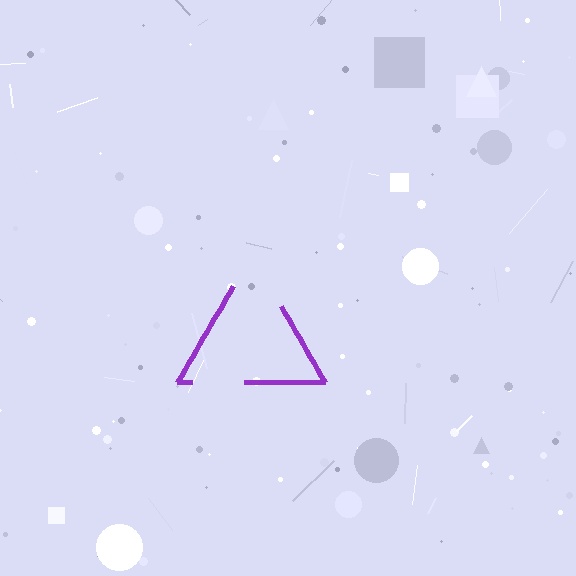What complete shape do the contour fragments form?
The contour fragments form a triangle.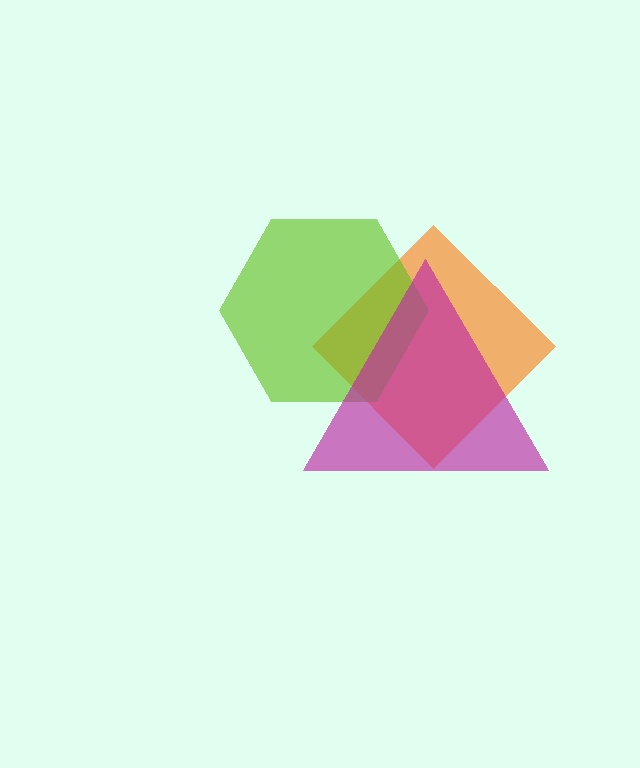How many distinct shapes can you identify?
There are 3 distinct shapes: an orange diamond, a lime hexagon, a magenta triangle.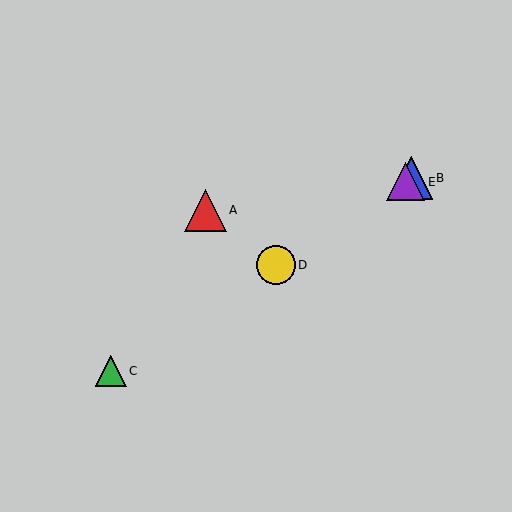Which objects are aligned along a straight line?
Objects B, C, D, E are aligned along a straight line.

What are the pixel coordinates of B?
Object B is at (411, 178).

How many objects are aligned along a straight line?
4 objects (B, C, D, E) are aligned along a straight line.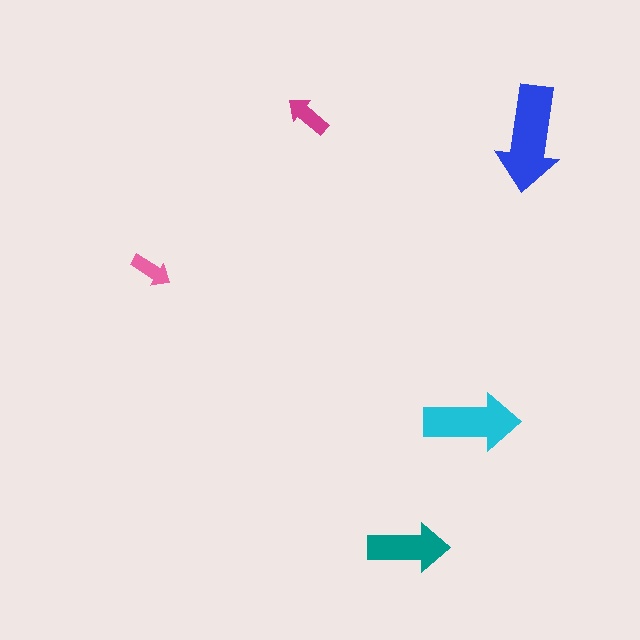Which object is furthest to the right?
The blue arrow is rightmost.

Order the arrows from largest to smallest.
the blue one, the cyan one, the teal one, the magenta one, the pink one.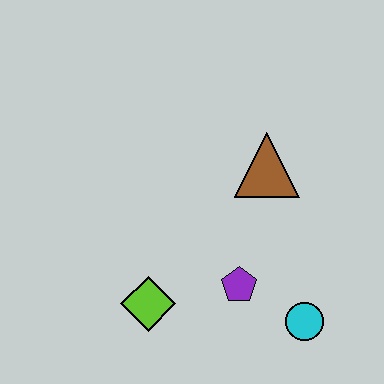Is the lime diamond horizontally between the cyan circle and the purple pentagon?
No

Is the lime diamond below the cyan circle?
No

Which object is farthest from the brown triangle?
The lime diamond is farthest from the brown triangle.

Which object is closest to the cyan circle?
The purple pentagon is closest to the cyan circle.